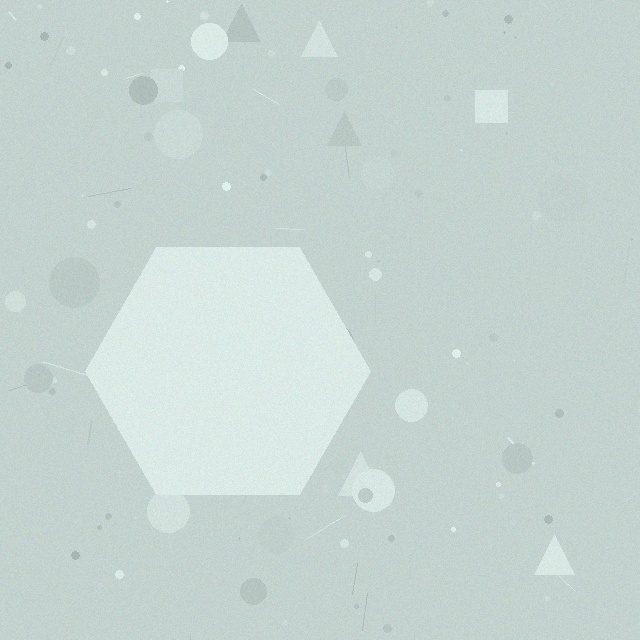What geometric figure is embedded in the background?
A hexagon is embedded in the background.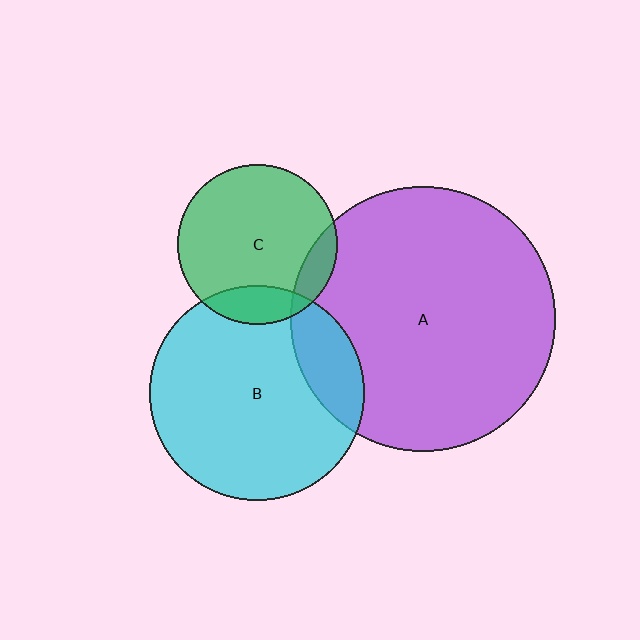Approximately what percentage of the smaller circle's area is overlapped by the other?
Approximately 15%.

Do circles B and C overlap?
Yes.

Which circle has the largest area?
Circle A (purple).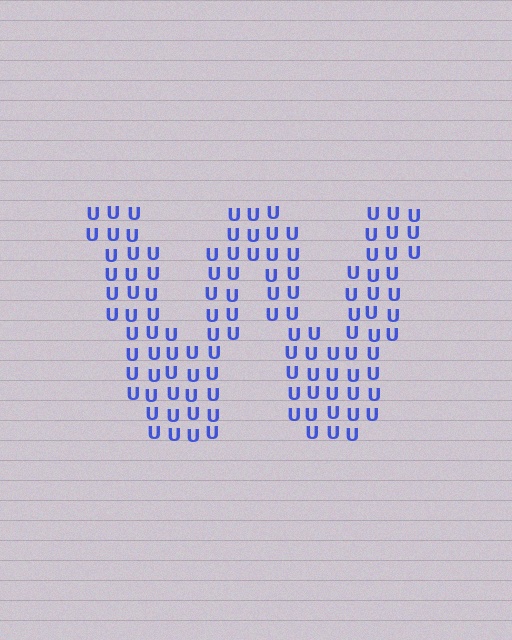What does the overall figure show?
The overall figure shows the letter W.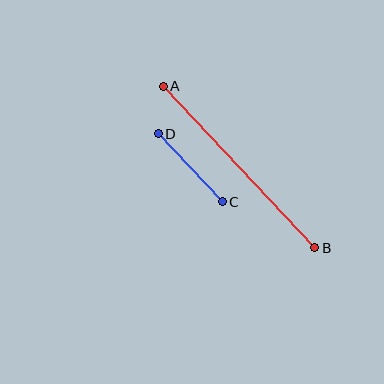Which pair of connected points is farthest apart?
Points A and B are farthest apart.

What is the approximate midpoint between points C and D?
The midpoint is at approximately (190, 168) pixels.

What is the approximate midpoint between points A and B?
The midpoint is at approximately (239, 167) pixels.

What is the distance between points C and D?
The distance is approximately 93 pixels.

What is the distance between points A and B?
The distance is approximately 221 pixels.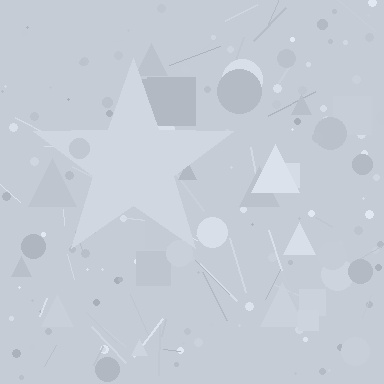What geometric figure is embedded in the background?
A star is embedded in the background.